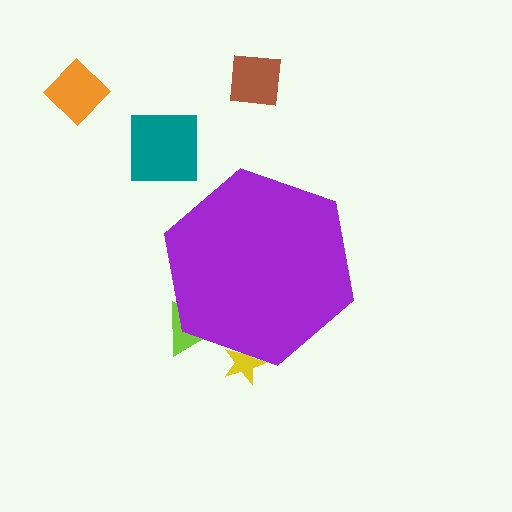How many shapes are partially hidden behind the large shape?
2 shapes are partially hidden.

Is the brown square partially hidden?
No, the brown square is fully visible.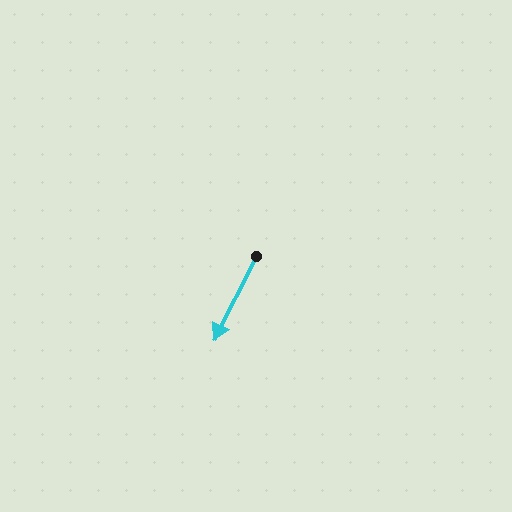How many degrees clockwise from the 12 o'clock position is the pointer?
Approximately 207 degrees.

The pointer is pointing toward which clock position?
Roughly 7 o'clock.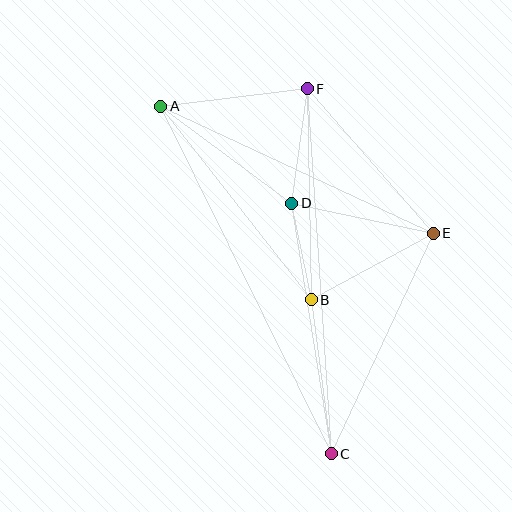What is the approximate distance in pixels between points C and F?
The distance between C and F is approximately 366 pixels.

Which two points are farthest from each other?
Points A and C are farthest from each other.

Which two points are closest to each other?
Points B and D are closest to each other.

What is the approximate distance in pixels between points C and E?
The distance between C and E is approximately 243 pixels.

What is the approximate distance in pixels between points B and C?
The distance between B and C is approximately 155 pixels.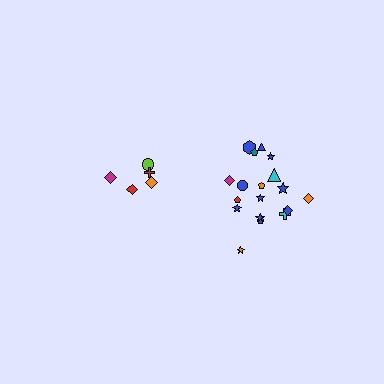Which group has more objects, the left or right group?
The right group.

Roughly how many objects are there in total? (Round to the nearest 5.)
Roughly 25 objects in total.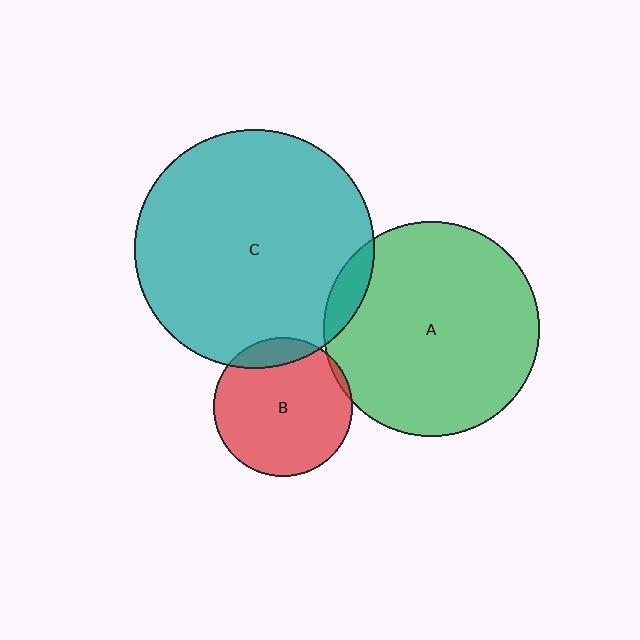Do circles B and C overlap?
Yes.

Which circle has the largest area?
Circle C (teal).